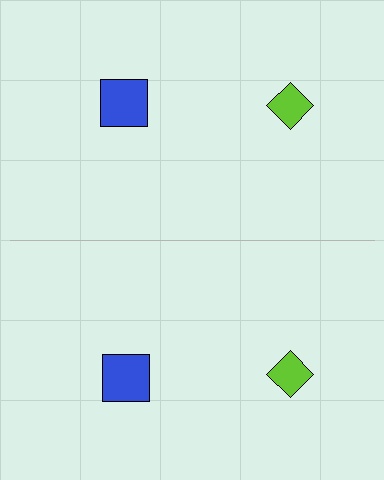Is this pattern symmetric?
Yes, this pattern has bilateral (reflection) symmetry.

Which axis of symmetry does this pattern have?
The pattern has a horizontal axis of symmetry running through the center of the image.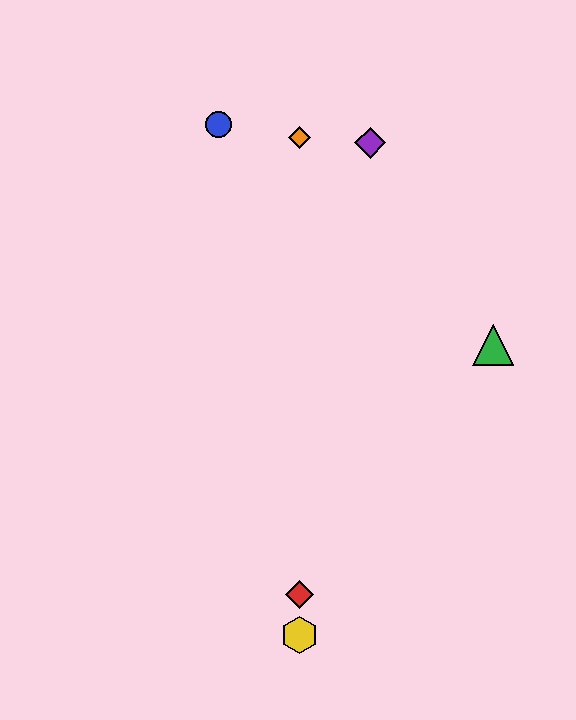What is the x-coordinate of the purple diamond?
The purple diamond is at x≈370.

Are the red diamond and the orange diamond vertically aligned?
Yes, both are at x≈300.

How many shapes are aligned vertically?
3 shapes (the red diamond, the yellow hexagon, the orange diamond) are aligned vertically.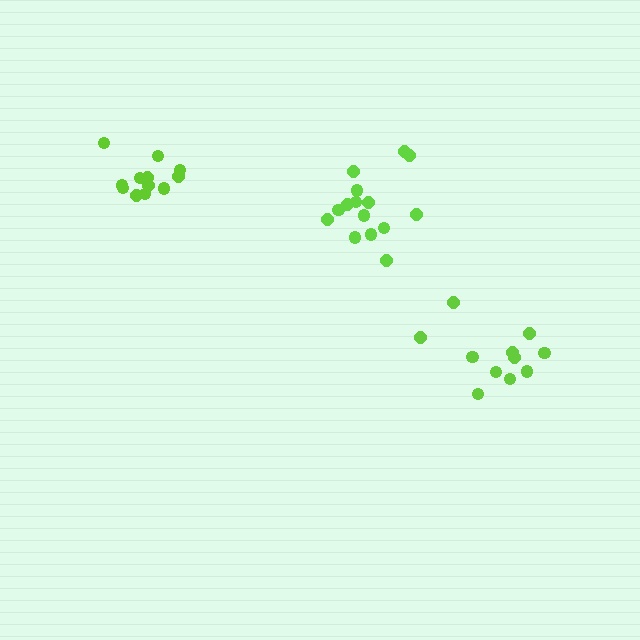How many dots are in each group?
Group 1: 15 dots, Group 2: 12 dots, Group 3: 11 dots (38 total).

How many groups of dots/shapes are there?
There are 3 groups.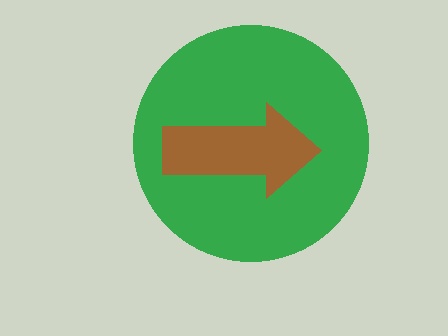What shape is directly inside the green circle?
The brown arrow.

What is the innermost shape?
The brown arrow.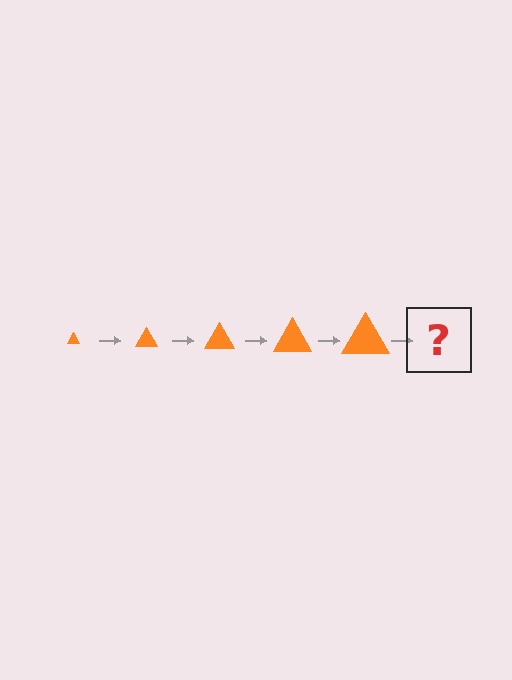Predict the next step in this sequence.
The next step is an orange triangle, larger than the previous one.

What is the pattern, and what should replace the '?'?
The pattern is that the triangle gets progressively larger each step. The '?' should be an orange triangle, larger than the previous one.